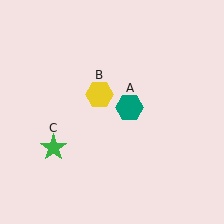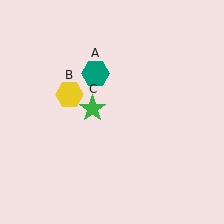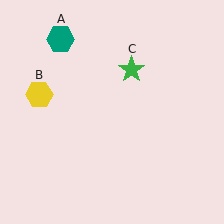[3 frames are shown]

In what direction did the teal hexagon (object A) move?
The teal hexagon (object A) moved up and to the left.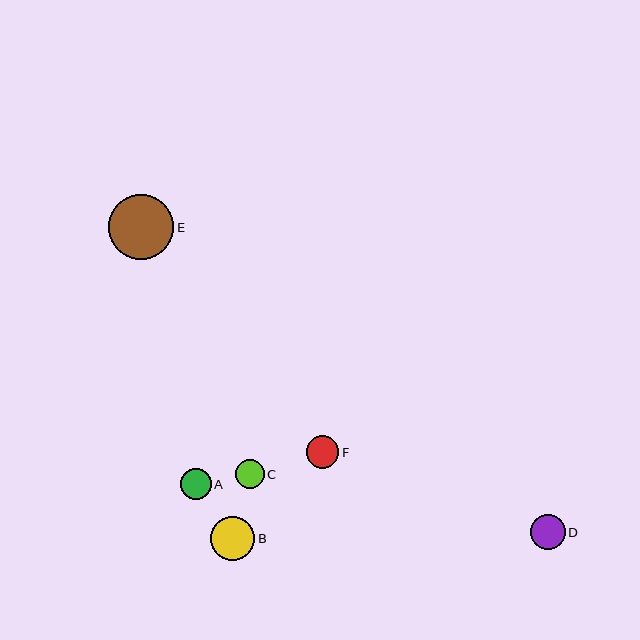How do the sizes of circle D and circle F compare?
Circle D and circle F are approximately the same size.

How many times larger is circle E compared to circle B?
Circle E is approximately 1.5 times the size of circle B.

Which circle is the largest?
Circle E is the largest with a size of approximately 65 pixels.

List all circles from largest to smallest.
From largest to smallest: E, B, D, F, A, C.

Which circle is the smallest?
Circle C is the smallest with a size of approximately 29 pixels.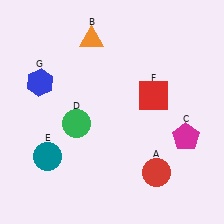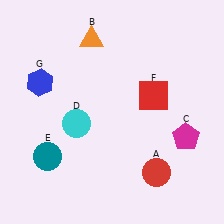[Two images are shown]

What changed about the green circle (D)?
In Image 1, D is green. In Image 2, it changed to cyan.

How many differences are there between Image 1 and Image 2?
There is 1 difference between the two images.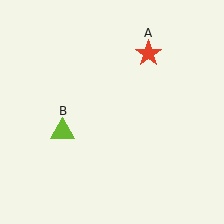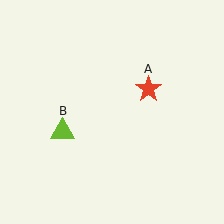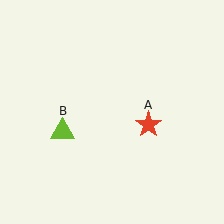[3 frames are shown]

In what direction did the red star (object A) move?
The red star (object A) moved down.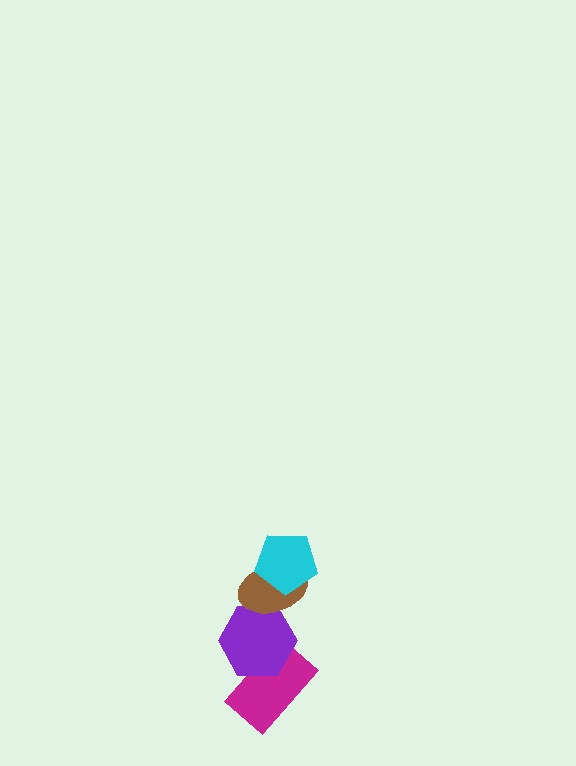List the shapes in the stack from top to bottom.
From top to bottom: the cyan pentagon, the brown ellipse, the purple hexagon, the magenta rectangle.